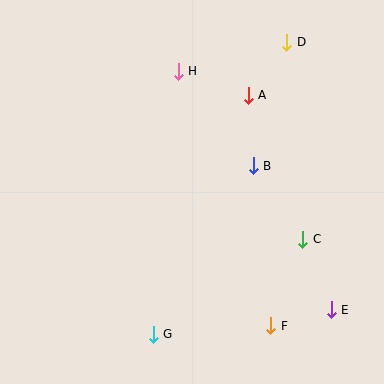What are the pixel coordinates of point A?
Point A is at (248, 95).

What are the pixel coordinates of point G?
Point G is at (153, 334).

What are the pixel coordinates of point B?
Point B is at (253, 166).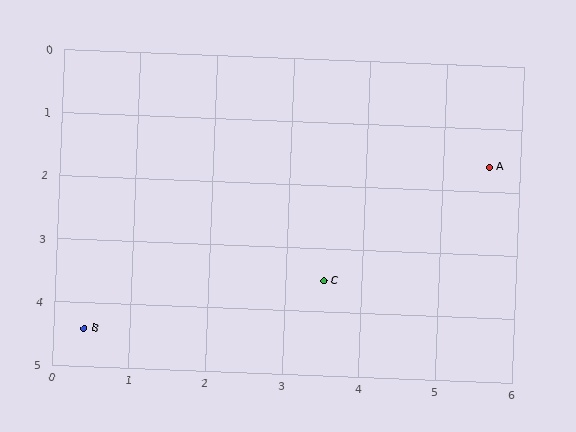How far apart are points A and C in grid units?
Points A and C are about 2.8 grid units apart.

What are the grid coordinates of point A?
Point A is at approximately (5.6, 1.6).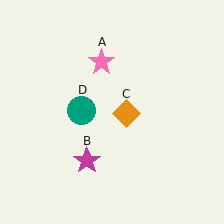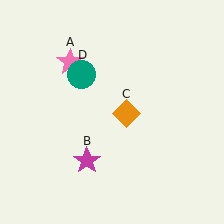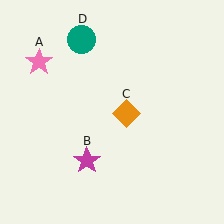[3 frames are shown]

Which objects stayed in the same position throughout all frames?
Magenta star (object B) and orange diamond (object C) remained stationary.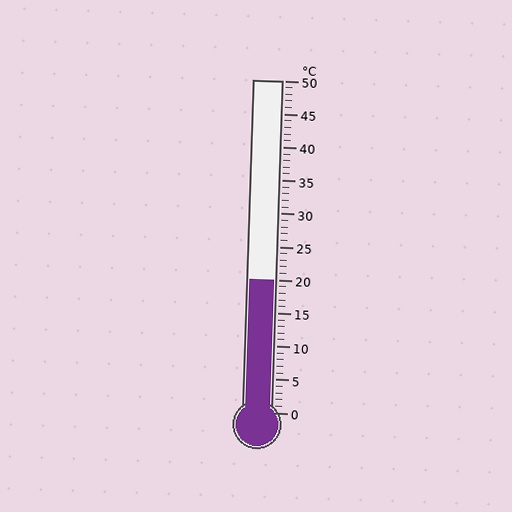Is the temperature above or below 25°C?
The temperature is below 25°C.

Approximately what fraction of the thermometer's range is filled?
The thermometer is filled to approximately 40% of its range.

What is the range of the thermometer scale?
The thermometer scale ranges from 0°C to 50°C.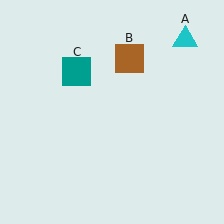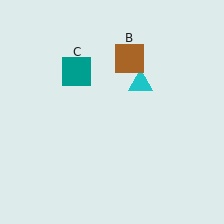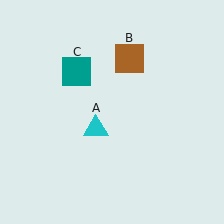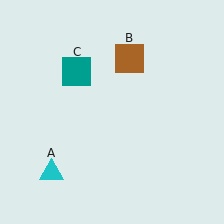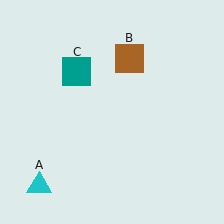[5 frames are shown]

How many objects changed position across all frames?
1 object changed position: cyan triangle (object A).